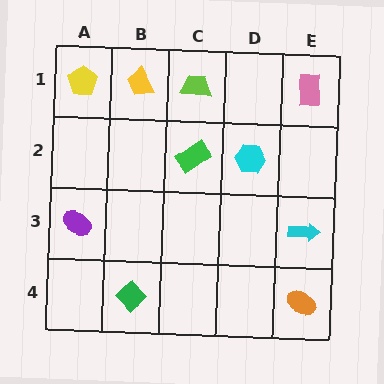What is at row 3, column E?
A cyan arrow.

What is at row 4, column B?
A green diamond.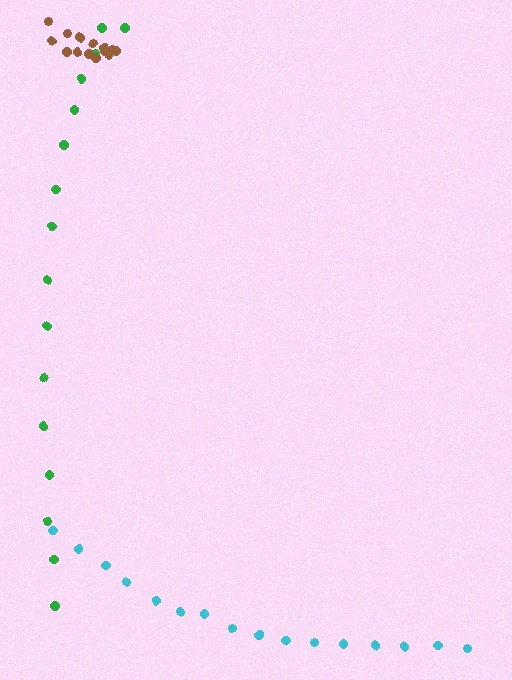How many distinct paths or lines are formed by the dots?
There are 3 distinct paths.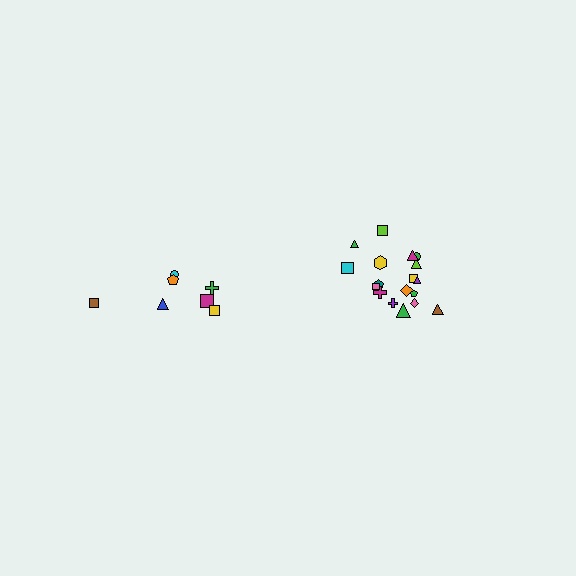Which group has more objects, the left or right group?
The right group.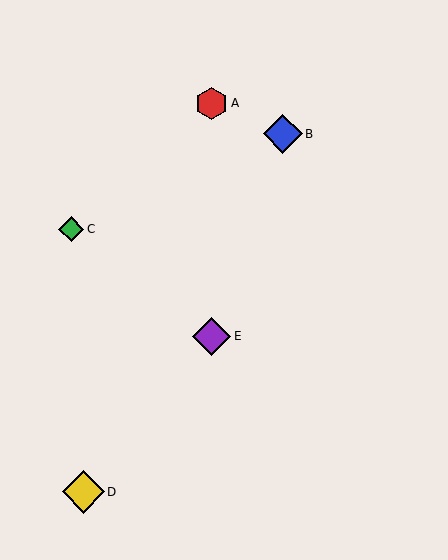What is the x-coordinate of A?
Object A is at x≈212.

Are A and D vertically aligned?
No, A is at x≈212 and D is at x≈83.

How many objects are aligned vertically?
2 objects (A, E) are aligned vertically.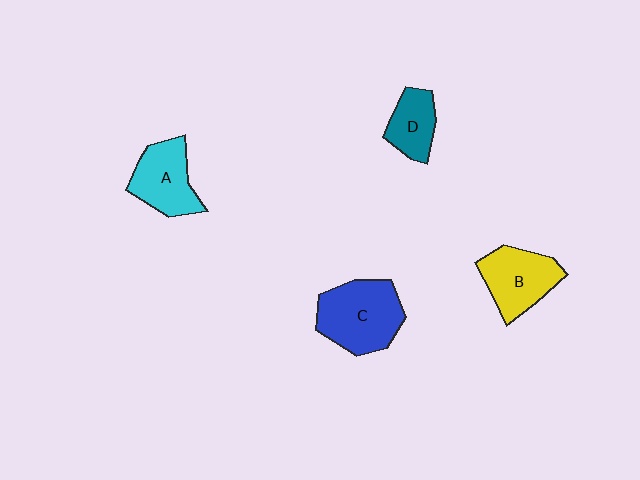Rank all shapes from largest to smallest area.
From largest to smallest: C (blue), B (yellow), A (cyan), D (teal).